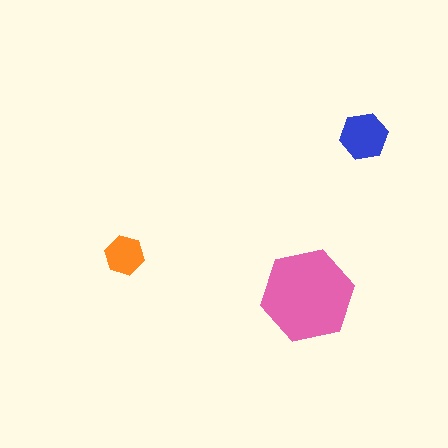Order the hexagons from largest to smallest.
the pink one, the blue one, the orange one.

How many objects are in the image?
There are 3 objects in the image.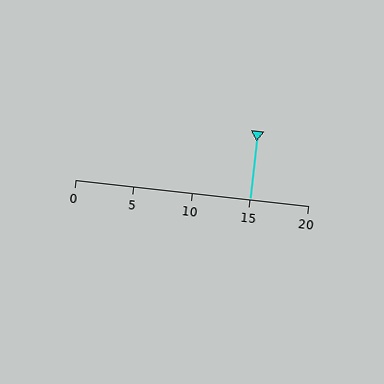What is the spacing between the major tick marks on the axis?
The major ticks are spaced 5 apart.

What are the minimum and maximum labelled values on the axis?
The axis runs from 0 to 20.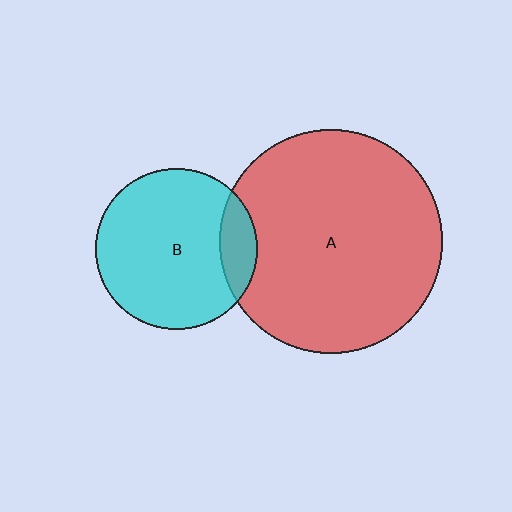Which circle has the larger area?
Circle A (red).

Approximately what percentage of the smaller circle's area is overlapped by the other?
Approximately 15%.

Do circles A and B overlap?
Yes.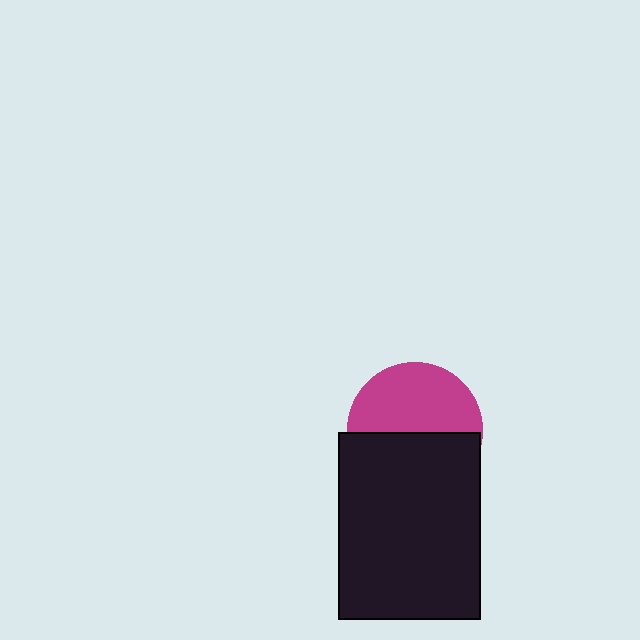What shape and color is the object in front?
The object in front is a black rectangle.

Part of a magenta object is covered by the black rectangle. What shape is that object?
It is a circle.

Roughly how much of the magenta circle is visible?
About half of it is visible (roughly 51%).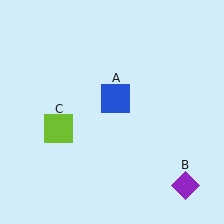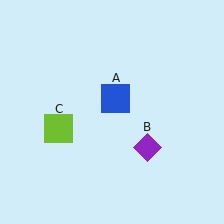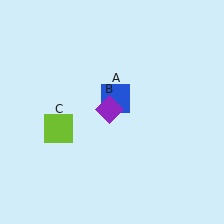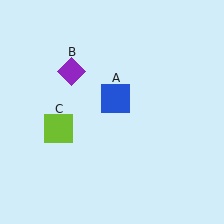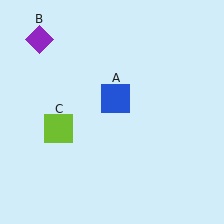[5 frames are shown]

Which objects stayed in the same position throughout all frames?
Blue square (object A) and lime square (object C) remained stationary.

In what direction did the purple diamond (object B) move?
The purple diamond (object B) moved up and to the left.